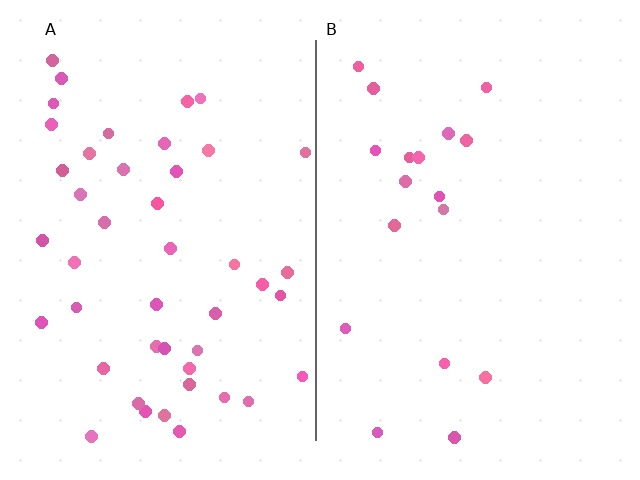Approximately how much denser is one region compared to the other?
Approximately 2.5× — region A over region B.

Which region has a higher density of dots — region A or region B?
A (the left).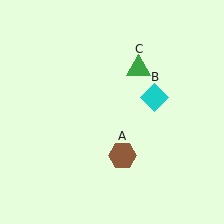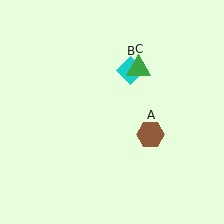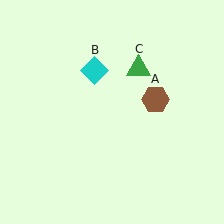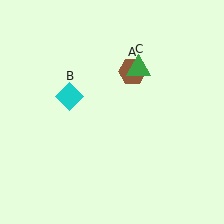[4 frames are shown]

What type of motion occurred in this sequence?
The brown hexagon (object A), cyan diamond (object B) rotated counterclockwise around the center of the scene.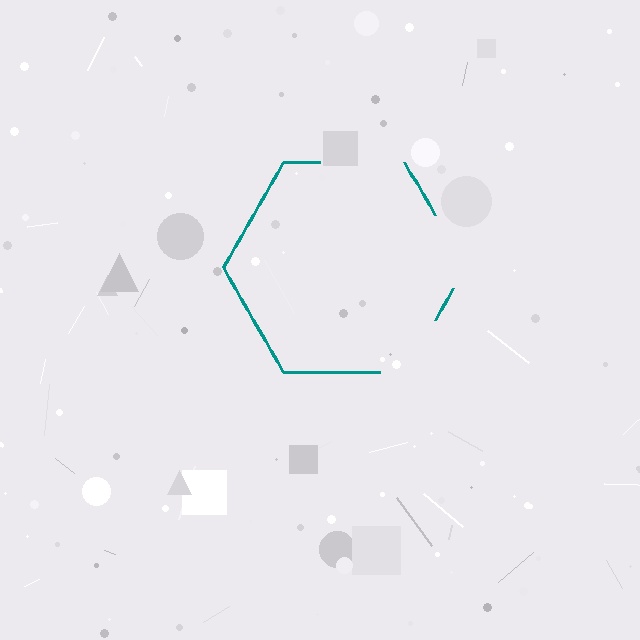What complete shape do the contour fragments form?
The contour fragments form a hexagon.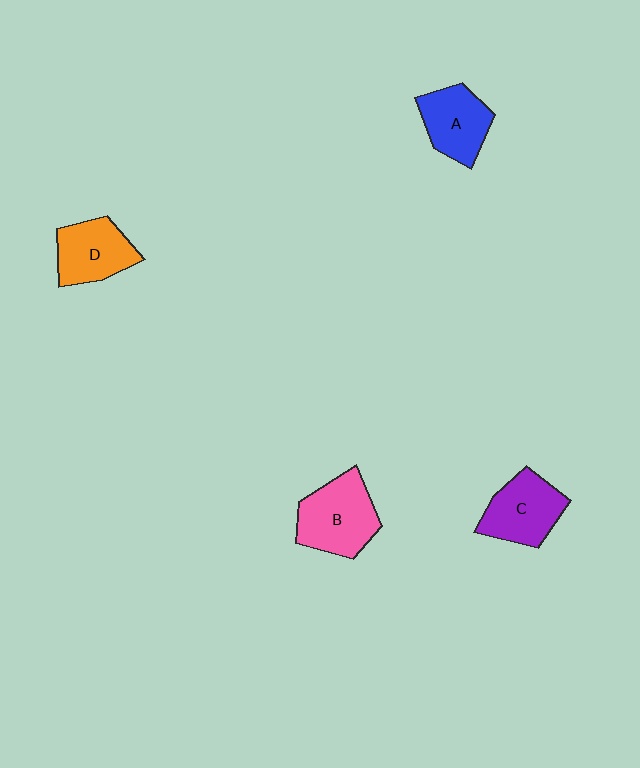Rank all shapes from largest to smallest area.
From largest to smallest: B (pink), C (purple), D (orange), A (blue).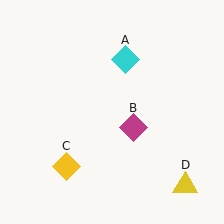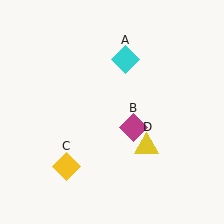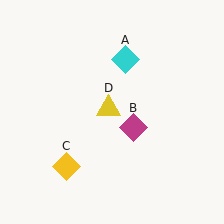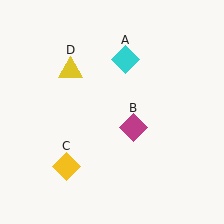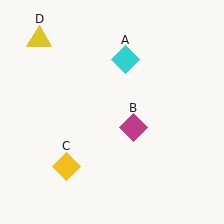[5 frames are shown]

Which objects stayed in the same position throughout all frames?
Cyan diamond (object A) and magenta diamond (object B) and yellow diamond (object C) remained stationary.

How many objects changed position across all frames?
1 object changed position: yellow triangle (object D).